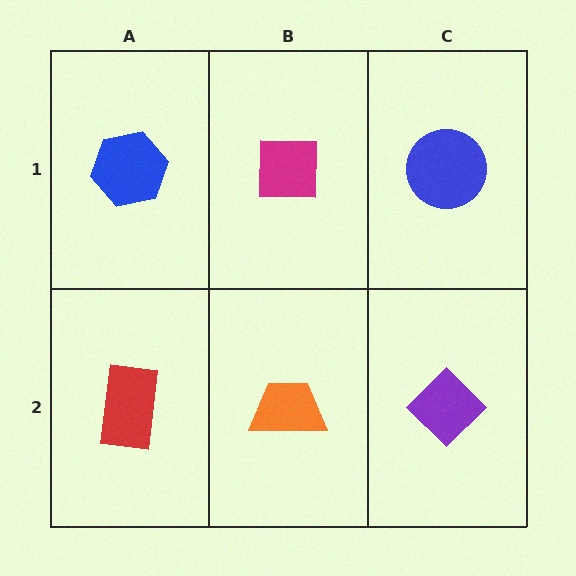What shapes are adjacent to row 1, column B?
An orange trapezoid (row 2, column B), a blue hexagon (row 1, column A), a blue circle (row 1, column C).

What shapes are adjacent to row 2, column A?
A blue hexagon (row 1, column A), an orange trapezoid (row 2, column B).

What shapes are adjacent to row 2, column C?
A blue circle (row 1, column C), an orange trapezoid (row 2, column B).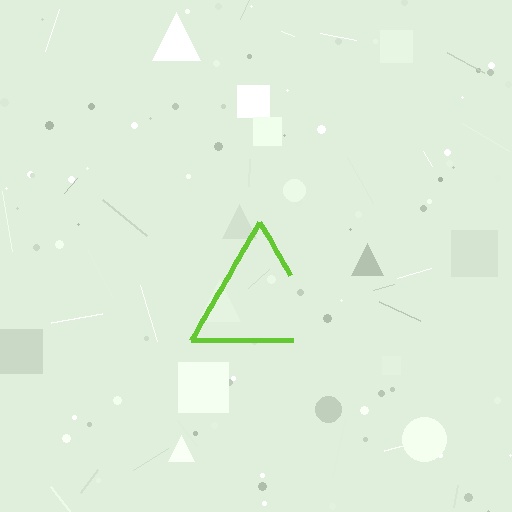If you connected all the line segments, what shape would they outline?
They would outline a triangle.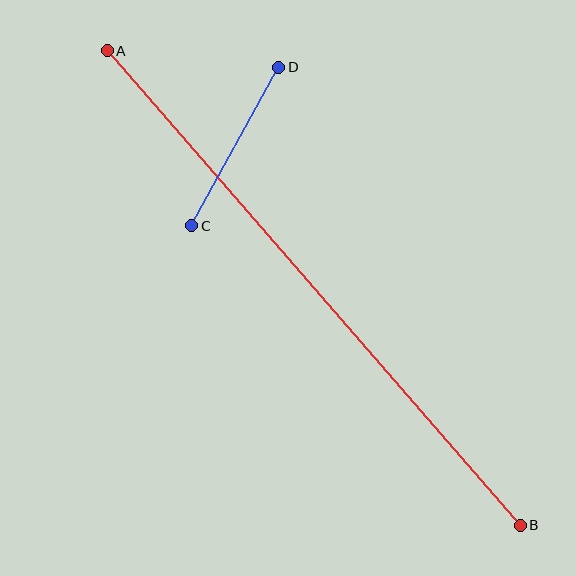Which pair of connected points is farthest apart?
Points A and B are farthest apart.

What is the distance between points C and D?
The distance is approximately 180 pixels.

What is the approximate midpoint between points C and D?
The midpoint is at approximately (235, 146) pixels.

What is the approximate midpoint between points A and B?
The midpoint is at approximately (314, 288) pixels.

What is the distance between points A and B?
The distance is approximately 629 pixels.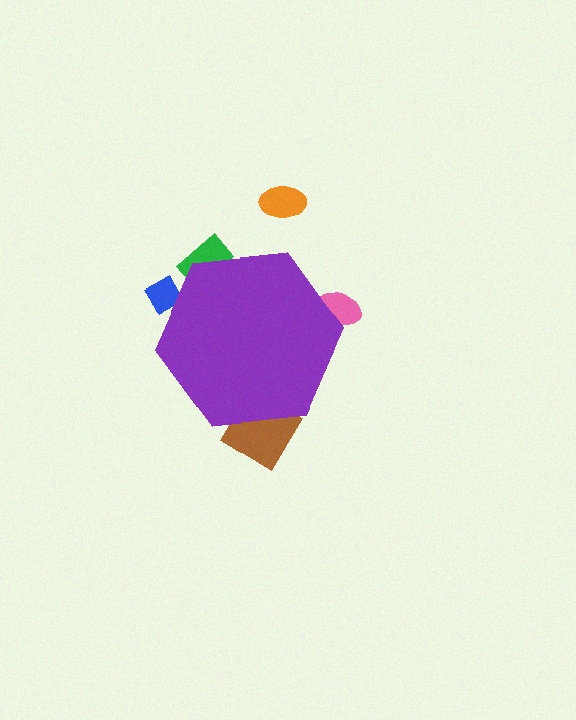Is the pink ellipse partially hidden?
Yes, the pink ellipse is partially hidden behind the purple hexagon.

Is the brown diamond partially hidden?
Yes, the brown diamond is partially hidden behind the purple hexagon.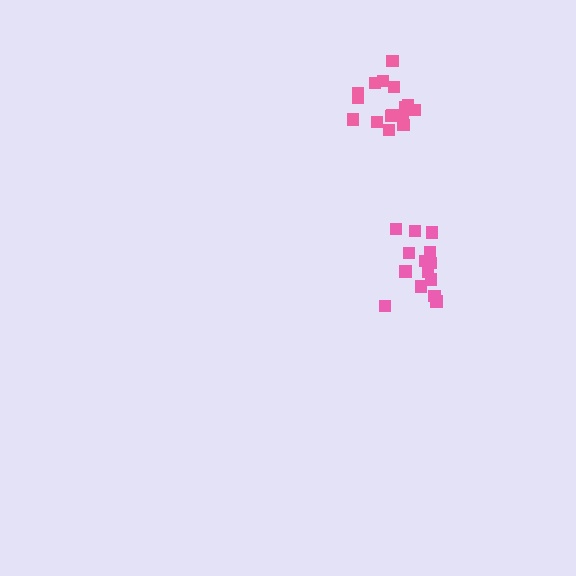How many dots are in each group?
Group 1: 14 dots, Group 2: 16 dots (30 total).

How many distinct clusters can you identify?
There are 2 distinct clusters.